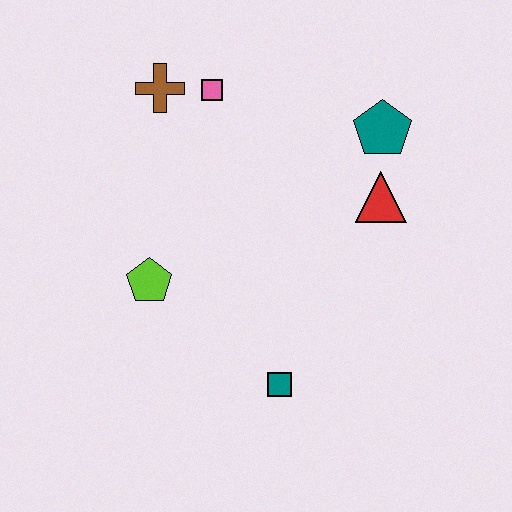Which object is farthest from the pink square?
The teal square is farthest from the pink square.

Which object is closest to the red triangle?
The teal pentagon is closest to the red triangle.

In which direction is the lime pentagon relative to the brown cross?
The lime pentagon is below the brown cross.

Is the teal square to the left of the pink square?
No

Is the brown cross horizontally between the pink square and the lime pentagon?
Yes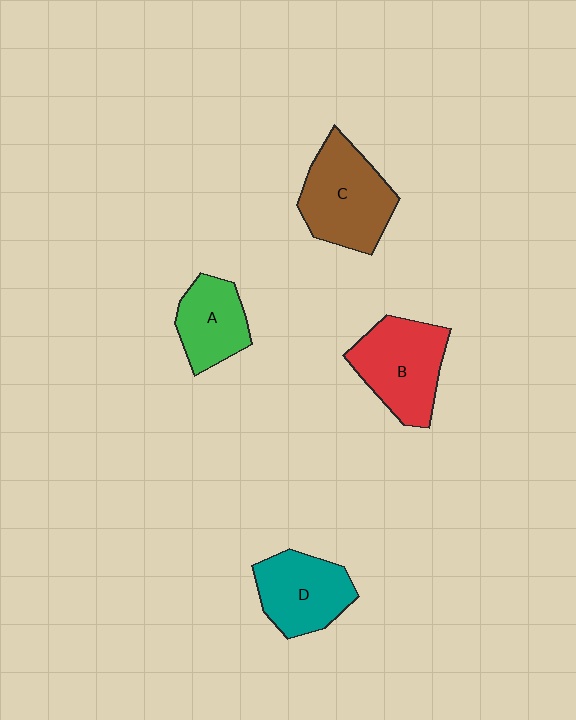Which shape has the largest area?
Shape C (brown).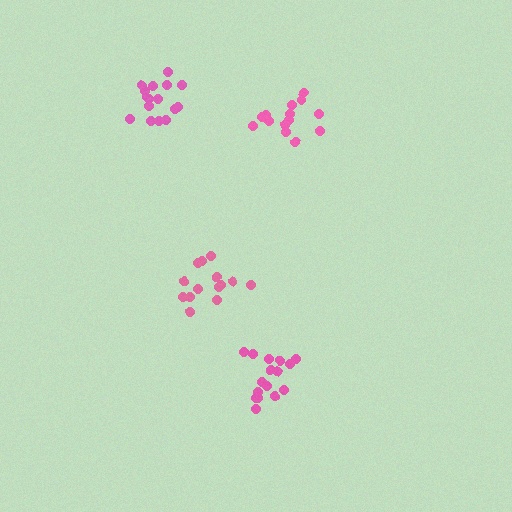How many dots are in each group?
Group 1: 16 dots, Group 2: 16 dots, Group 3: 14 dots, Group 4: 15 dots (61 total).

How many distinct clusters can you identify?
There are 4 distinct clusters.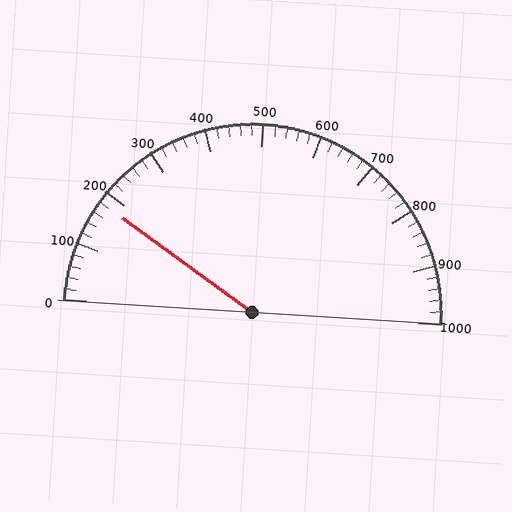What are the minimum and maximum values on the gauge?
The gauge ranges from 0 to 1000.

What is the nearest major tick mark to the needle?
The nearest major tick mark is 200.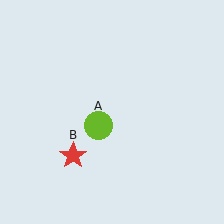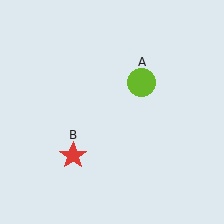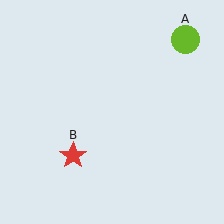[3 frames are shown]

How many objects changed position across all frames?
1 object changed position: lime circle (object A).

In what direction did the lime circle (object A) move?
The lime circle (object A) moved up and to the right.